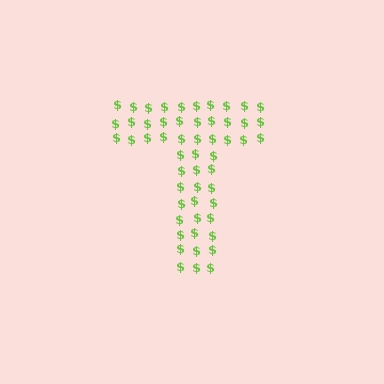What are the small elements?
The small elements are dollar signs.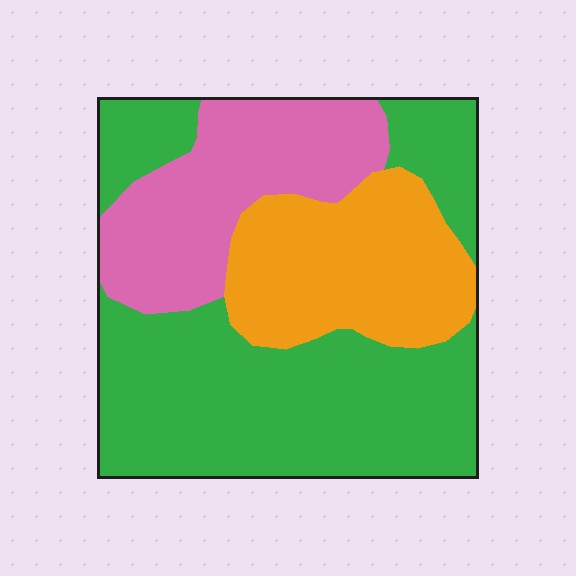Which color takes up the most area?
Green, at roughly 50%.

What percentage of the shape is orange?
Orange covers around 25% of the shape.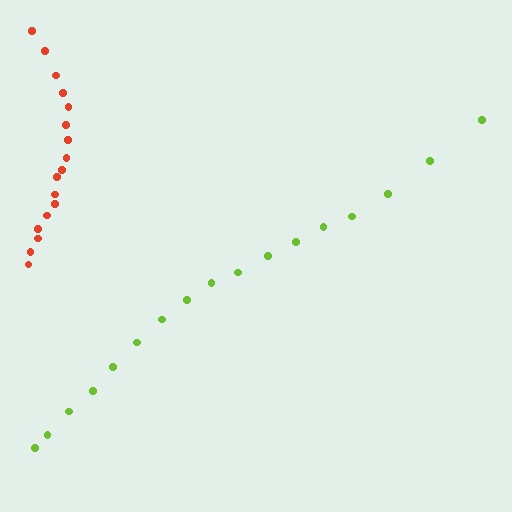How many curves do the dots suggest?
There are 2 distinct paths.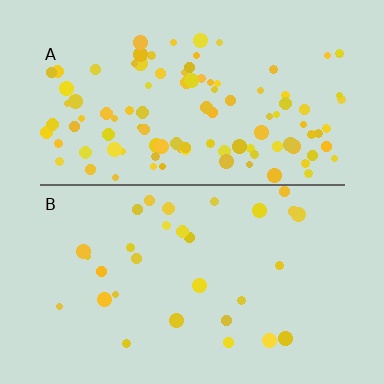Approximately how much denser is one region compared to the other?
Approximately 3.6× — region A over region B.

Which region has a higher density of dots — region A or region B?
A (the top).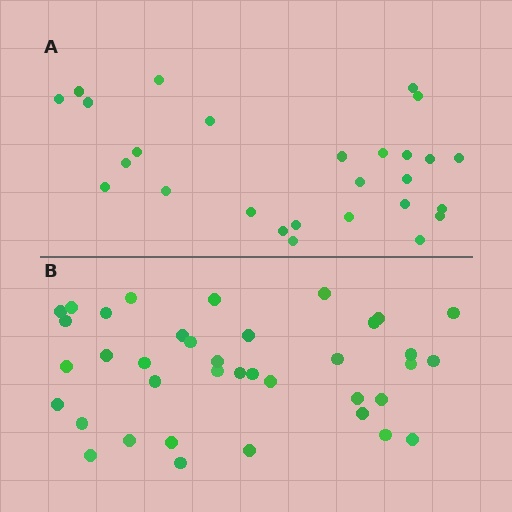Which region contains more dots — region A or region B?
Region B (the bottom region) has more dots.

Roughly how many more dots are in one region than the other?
Region B has roughly 12 or so more dots than region A.